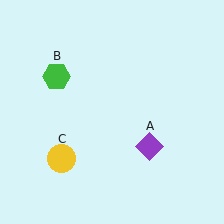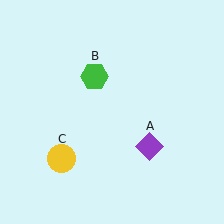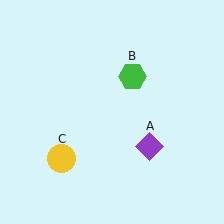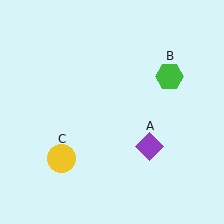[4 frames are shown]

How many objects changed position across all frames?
1 object changed position: green hexagon (object B).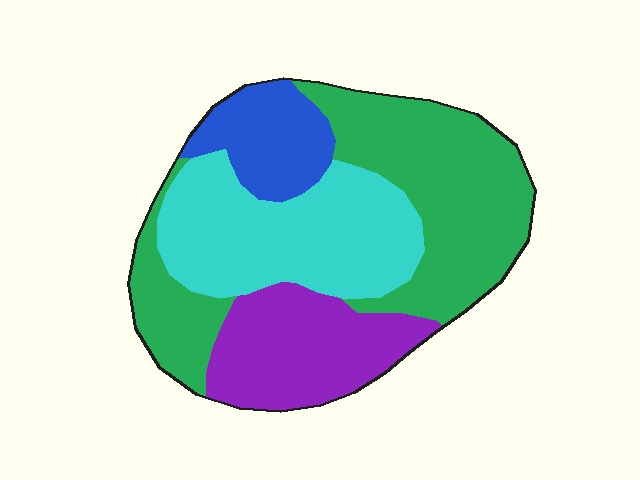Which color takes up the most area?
Green, at roughly 40%.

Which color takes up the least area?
Blue, at roughly 10%.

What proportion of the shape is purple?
Purple takes up about one fifth (1/5) of the shape.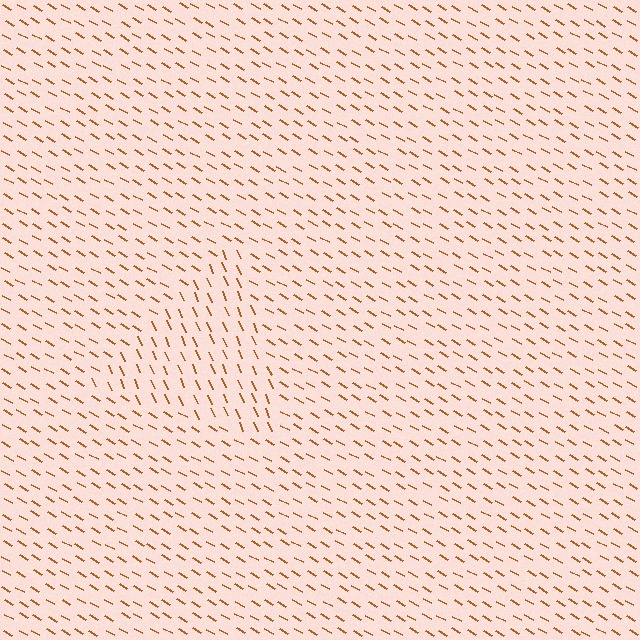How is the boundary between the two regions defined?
The boundary is defined purely by a change in line orientation (approximately 37 degrees difference). All lines are the same color and thickness.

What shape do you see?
I see a triangle.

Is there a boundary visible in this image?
Yes, there is a texture boundary formed by a change in line orientation.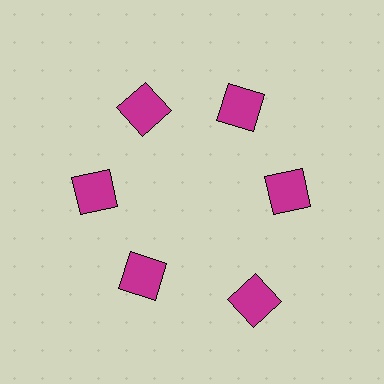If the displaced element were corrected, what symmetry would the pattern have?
It would have 6-fold rotational symmetry — the pattern would map onto itself every 60 degrees.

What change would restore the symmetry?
The symmetry would be restored by moving it inward, back onto the ring so that all 6 squares sit at equal angles and equal distance from the center.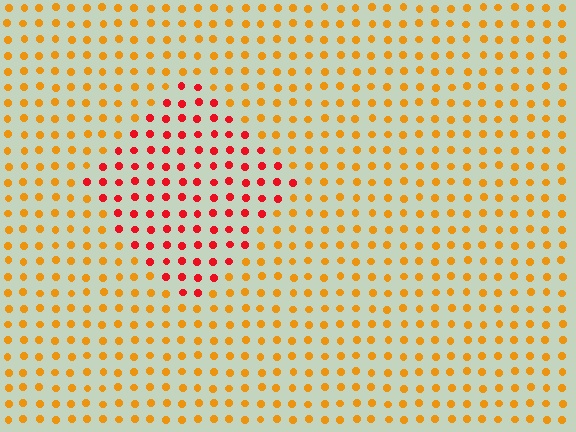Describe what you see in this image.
The image is filled with small orange elements in a uniform arrangement. A diamond-shaped region is visible where the elements are tinted to a slightly different hue, forming a subtle color boundary.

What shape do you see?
I see a diamond.